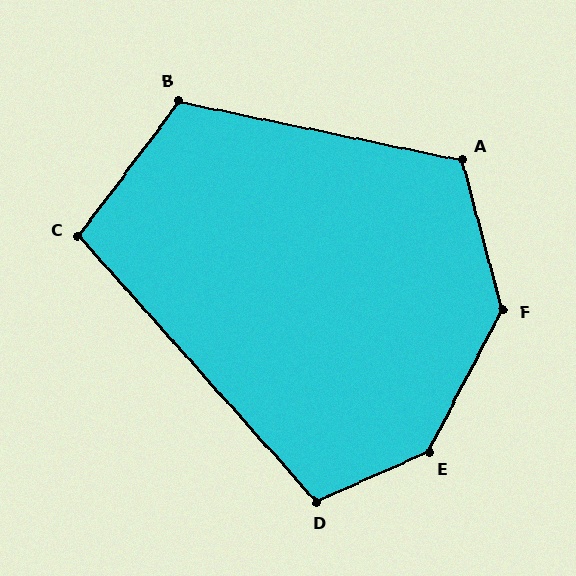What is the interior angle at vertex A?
Approximately 117 degrees (obtuse).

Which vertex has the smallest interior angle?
C, at approximately 101 degrees.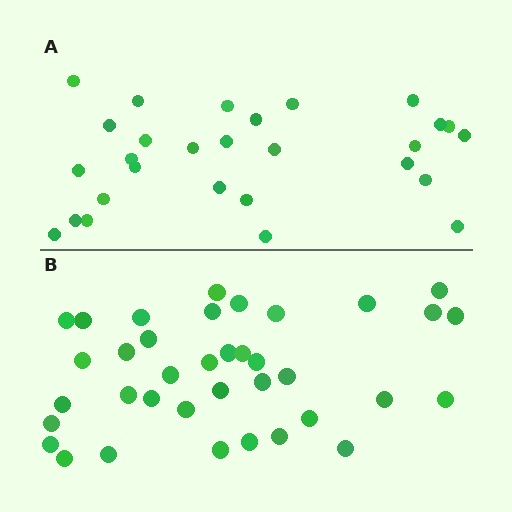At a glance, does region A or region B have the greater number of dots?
Region B (the bottom region) has more dots.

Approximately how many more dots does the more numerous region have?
Region B has roughly 8 or so more dots than region A.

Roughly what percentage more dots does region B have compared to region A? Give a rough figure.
About 30% more.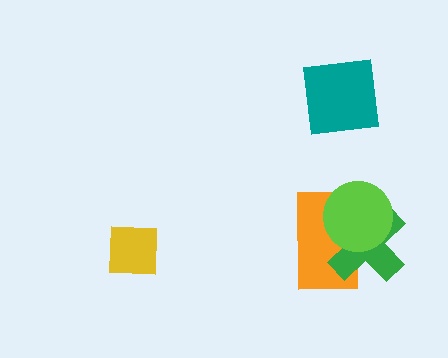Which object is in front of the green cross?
The lime circle is in front of the green cross.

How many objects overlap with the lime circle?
2 objects overlap with the lime circle.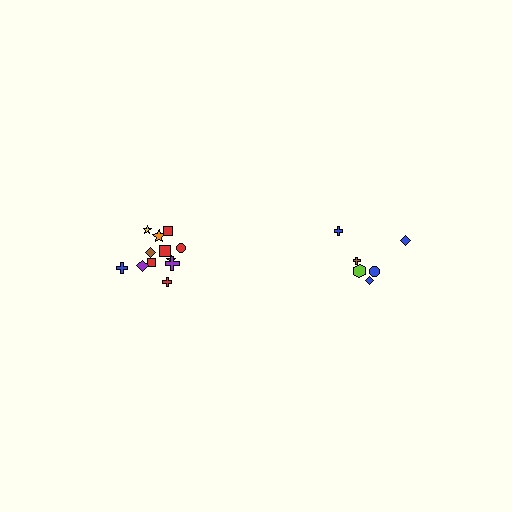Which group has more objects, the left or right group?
The left group.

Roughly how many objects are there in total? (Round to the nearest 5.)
Roughly 20 objects in total.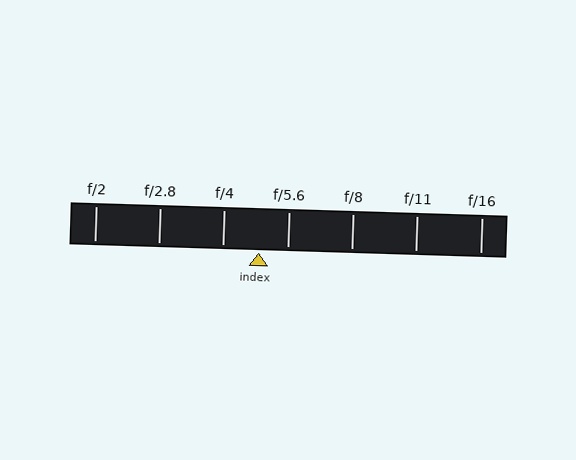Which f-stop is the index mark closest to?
The index mark is closest to f/5.6.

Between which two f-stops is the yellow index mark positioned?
The index mark is between f/4 and f/5.6.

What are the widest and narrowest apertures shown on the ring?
The widest aperture shown is f/2 and the narrowest is f/16.